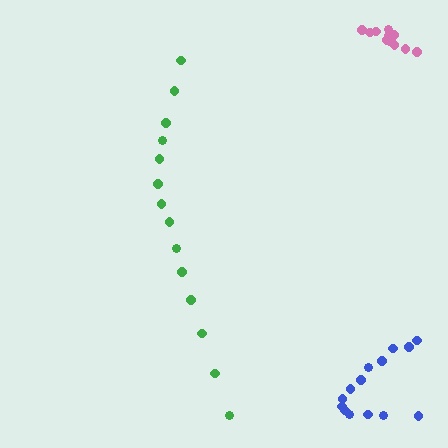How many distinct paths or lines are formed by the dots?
There are 3 distinct paths.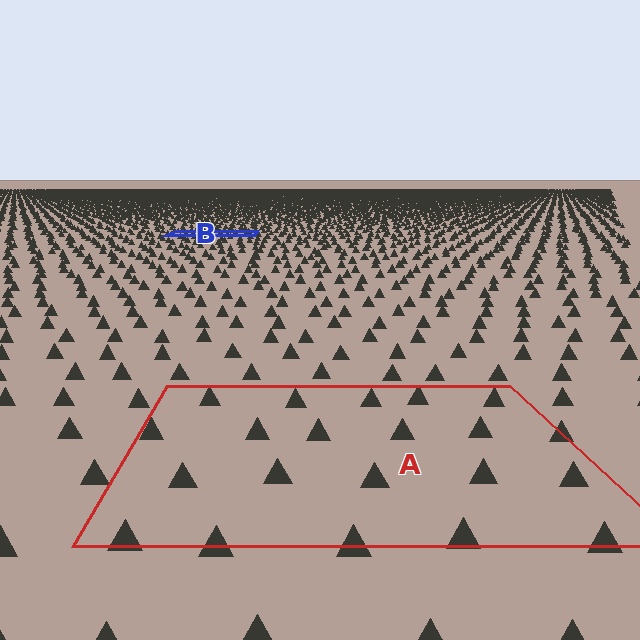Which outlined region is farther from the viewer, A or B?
Region B is farther from the viewer — the texture elements inside it appear smaller and more densely packed.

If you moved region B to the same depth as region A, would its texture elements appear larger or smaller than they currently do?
They would appear larger. At a closer depth, the same texture elements are projected at a bigger on-screen size.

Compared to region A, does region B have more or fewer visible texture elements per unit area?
Region B has more texture elements per unit area — they are packed more densely because it is farther away.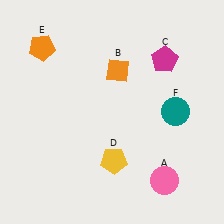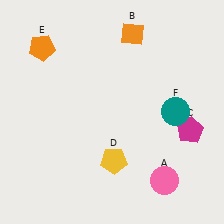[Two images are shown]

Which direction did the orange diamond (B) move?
The orange diamond (B) moved up.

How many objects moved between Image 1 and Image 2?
2 objects moved between the two images.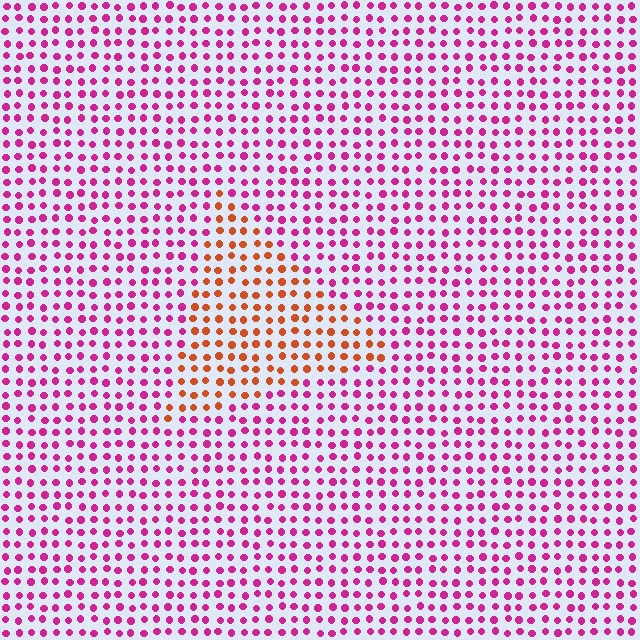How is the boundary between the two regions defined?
The boundary is defined purely by a slight shift in hue (about 55 degrees). Spacing, size, and orientation are identical on both sides.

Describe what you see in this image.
The image is filled with small magenta elements in a uniform arrangement. A triangle-shaped region is visible where the elements are tinted to a slightly different hue, forming a subtle color boundary.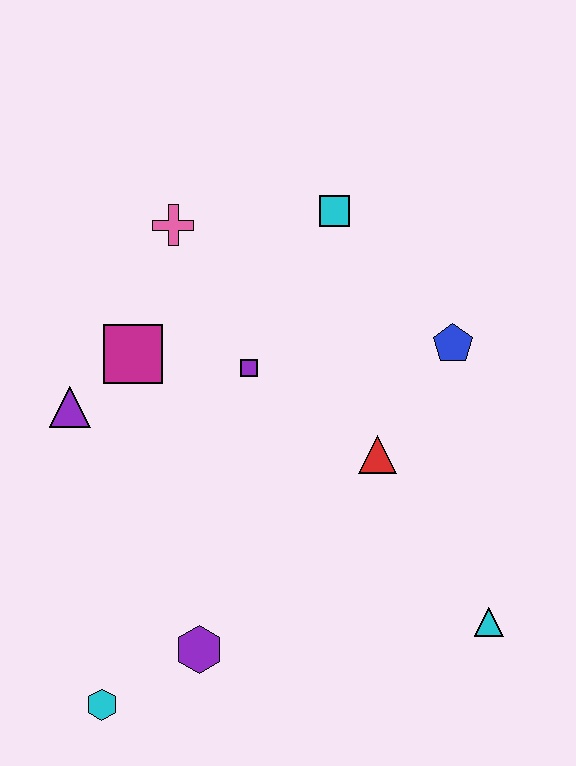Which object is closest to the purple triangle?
The magenta square is closest to the purple triangle.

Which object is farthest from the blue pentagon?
The cyan hexagon is farthest from the blue pentagon.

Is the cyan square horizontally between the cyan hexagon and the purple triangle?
No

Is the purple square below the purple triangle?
No